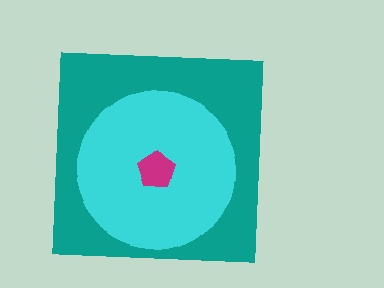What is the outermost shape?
The teal square.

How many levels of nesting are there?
3.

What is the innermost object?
The magenta pentagon.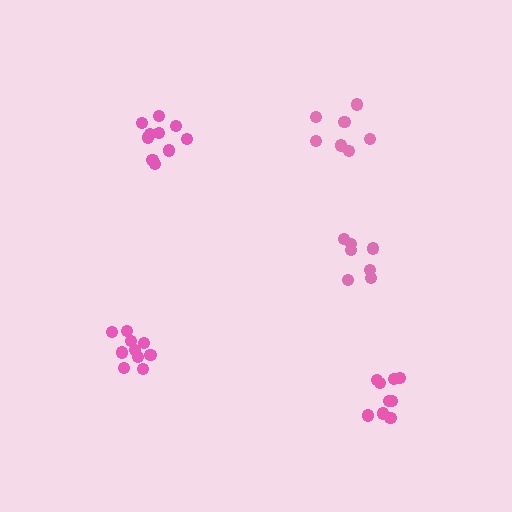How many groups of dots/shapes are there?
There are 5 groups.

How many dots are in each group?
Group 1: 7 dots, Group 2: 10 dots, Group 3: 10 dots, Group 4: 9 dots, Group 5: 7 dots (43 total).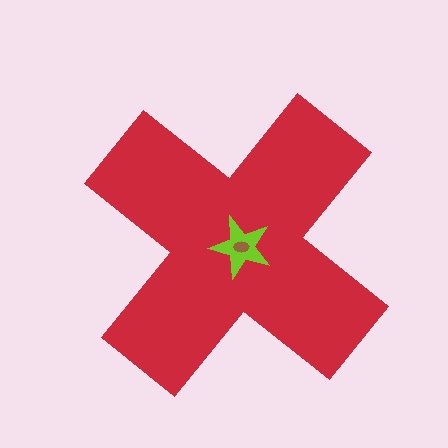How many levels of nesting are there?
3.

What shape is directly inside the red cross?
The lime star.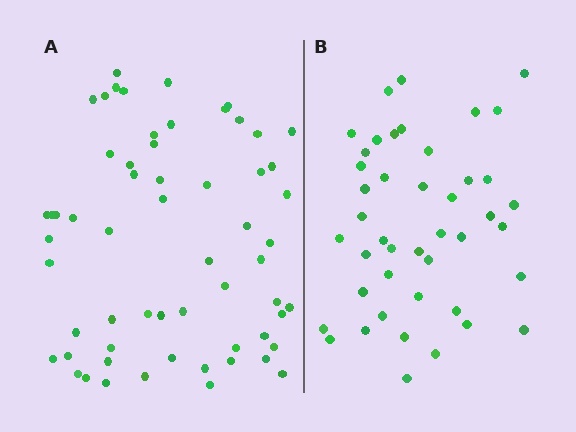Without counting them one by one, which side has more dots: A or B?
Region A (the left region) has more dots.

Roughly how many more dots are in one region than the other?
Region A has approximately 15 more dots than region B.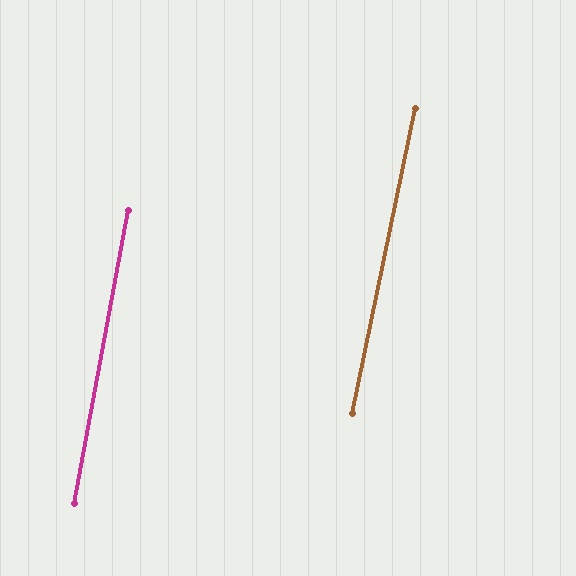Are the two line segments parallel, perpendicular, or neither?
Parallel — their directions differ by only 1.1°.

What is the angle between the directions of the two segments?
Approximately 1 degree.